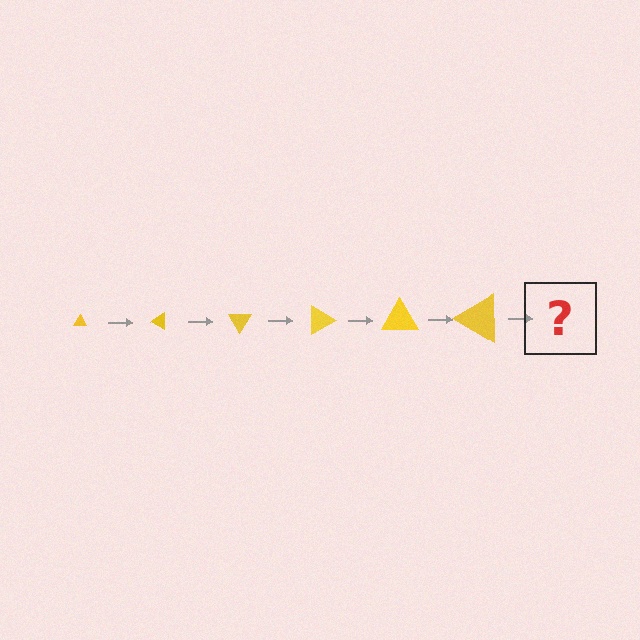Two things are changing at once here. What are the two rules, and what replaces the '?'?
The two rules are that the triangle grows larger each step and it rotates 30 degrees each step. The '?' should be a triangle, larger than the previous one and rotated 180 degrees from the start.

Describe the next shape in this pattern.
It should be a triangle, larger than the previous one and rotated 180 degrees from the start.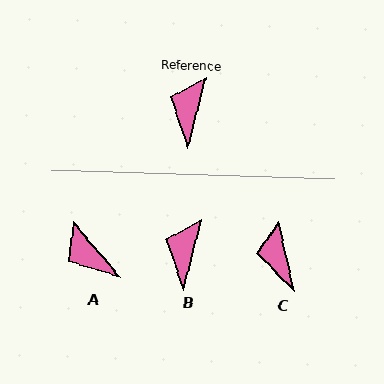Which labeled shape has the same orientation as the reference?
B.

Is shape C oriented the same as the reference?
No, it is off by about 27 degrees.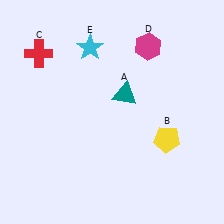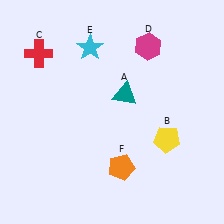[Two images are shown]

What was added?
An orange pentagon (F) was added in Image 2.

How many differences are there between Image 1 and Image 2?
There is 1 difference between the two images.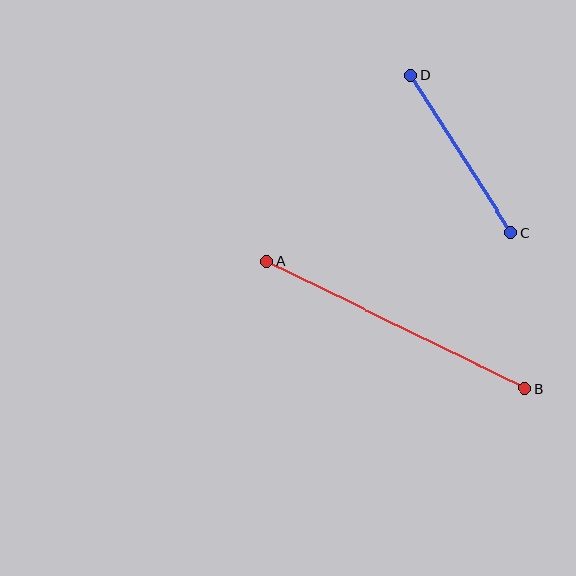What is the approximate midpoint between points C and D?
The midpoint is at approximately (461, 154) pixels.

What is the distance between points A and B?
The distance is approximately 288 pixels.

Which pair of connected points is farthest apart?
Points A and B are farthest apart.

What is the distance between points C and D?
The distance is approximately 187 pixels.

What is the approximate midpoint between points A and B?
The midpoint is at approximately (396, 325) pixels.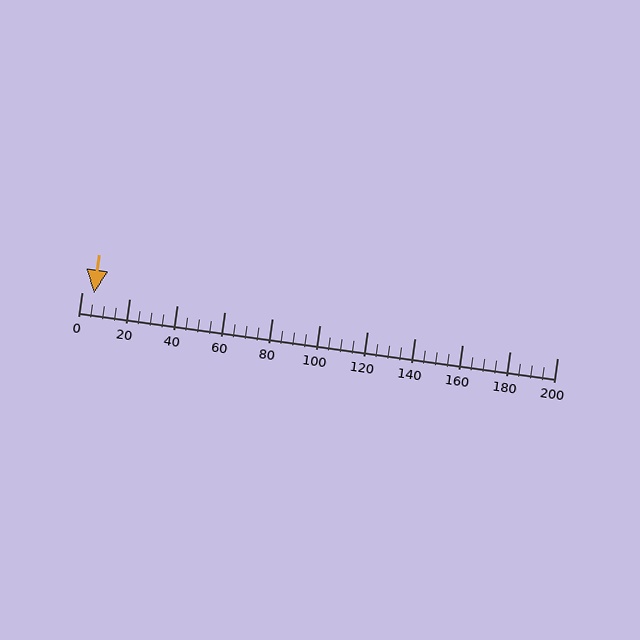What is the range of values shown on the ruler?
The ruler shows values from 0 to 200.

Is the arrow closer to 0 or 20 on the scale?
The arrow is closer to 0.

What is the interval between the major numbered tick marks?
The major tick marks are spaced 20 units apart.